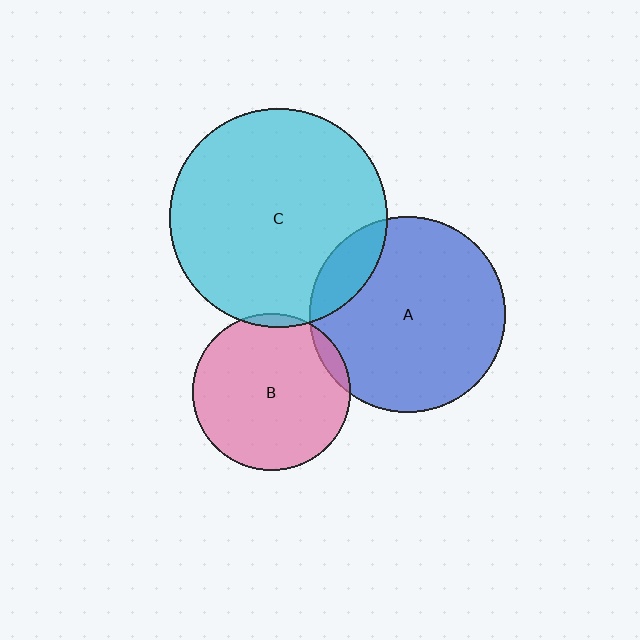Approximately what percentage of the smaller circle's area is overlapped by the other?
Approximately 5%.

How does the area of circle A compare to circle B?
Approximately 1.6 times.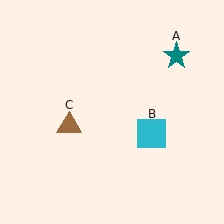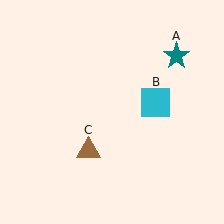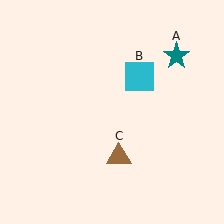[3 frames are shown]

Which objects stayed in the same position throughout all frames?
Teal star (object A) remained stationary.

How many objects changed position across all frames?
2 objects changed position: cyan square (object B), brown triangle (object C).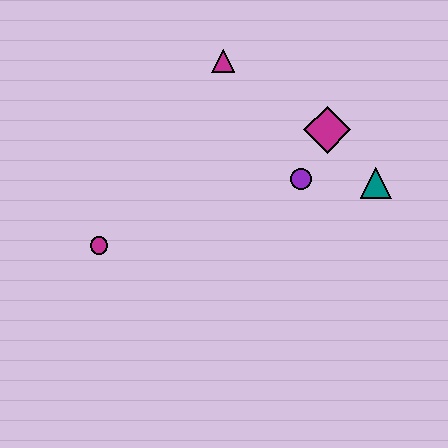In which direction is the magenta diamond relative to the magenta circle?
The magenta diamond is to the right of the magenta circle.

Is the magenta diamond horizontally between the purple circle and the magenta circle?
No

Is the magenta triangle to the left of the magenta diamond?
Yes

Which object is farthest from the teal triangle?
The magenta circle is farthest from the teal triangle.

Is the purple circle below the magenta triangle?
Yes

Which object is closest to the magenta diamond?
The purple circle is closest to the magenta diamond.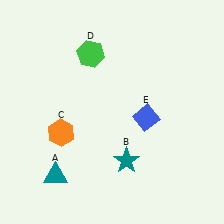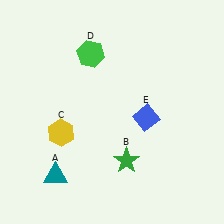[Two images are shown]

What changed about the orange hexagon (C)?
In Image 1, C is orange. In Image 2, it changed to yellow.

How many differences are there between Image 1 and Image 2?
There are 2 differences between the two images.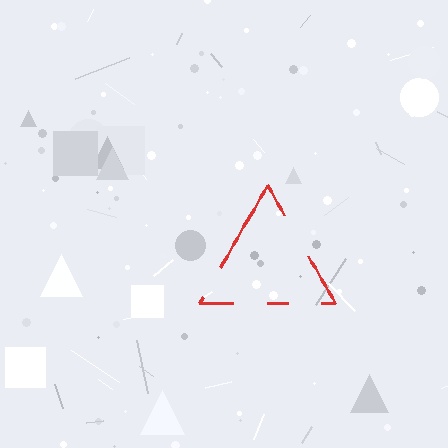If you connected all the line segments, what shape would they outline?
They would outline a triangle.